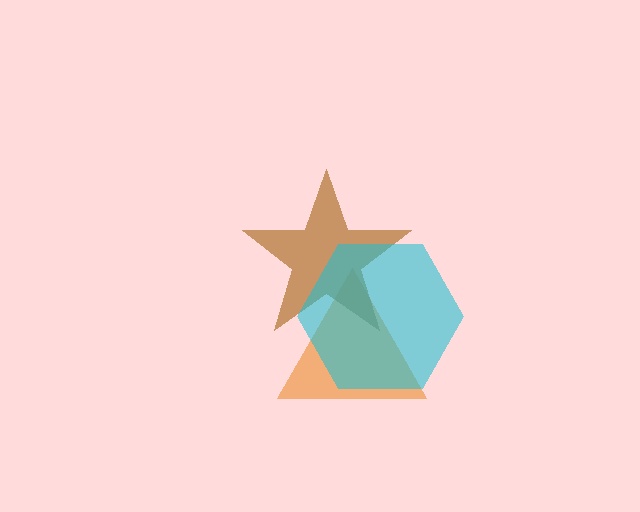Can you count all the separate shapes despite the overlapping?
Yes, there are 3 separate shapes.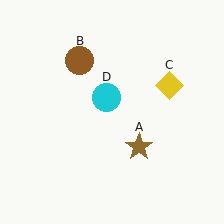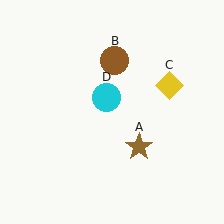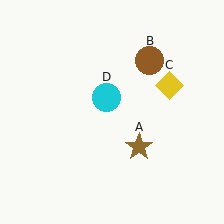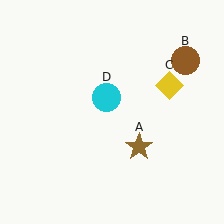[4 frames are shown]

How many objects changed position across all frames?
1 object changed position: brown circle (object B).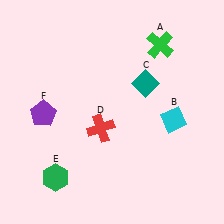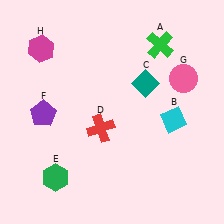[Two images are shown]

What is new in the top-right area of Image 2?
A pink circle (G) was added in the top-right area of Image 2.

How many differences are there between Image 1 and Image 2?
There are 2 differences between the two images.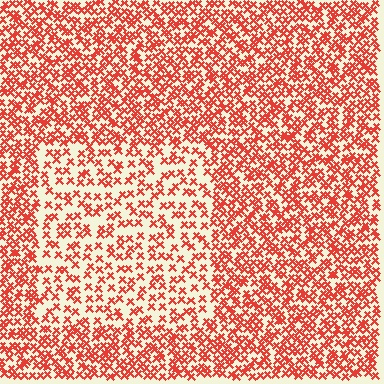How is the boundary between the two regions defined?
The boundary is defined by a change in element density (approximately 1.9x ratio). All elements are the same color, size, and shape.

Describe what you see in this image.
The image contains small red elements arranged at two different densities. A rectangle-shaped region is visible where the elements are less densely packed than the surrounding area.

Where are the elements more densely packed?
The elements are more densely packed outside the rectangle boundary.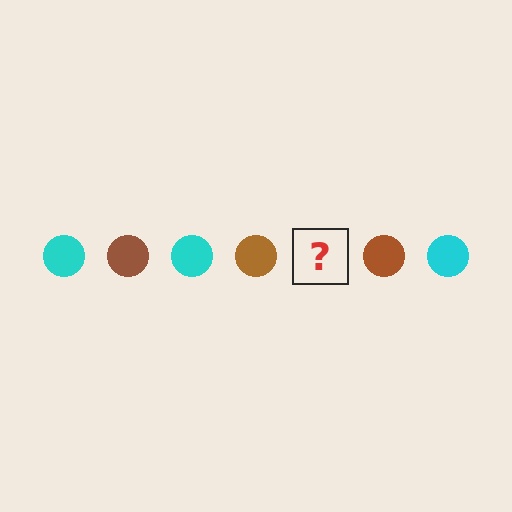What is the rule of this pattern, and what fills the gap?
The rule is that the pattern cycles through cyan, brown circles. The gap should be filled with a cyan circle.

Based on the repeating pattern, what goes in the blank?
The blank should be a cyan circle.